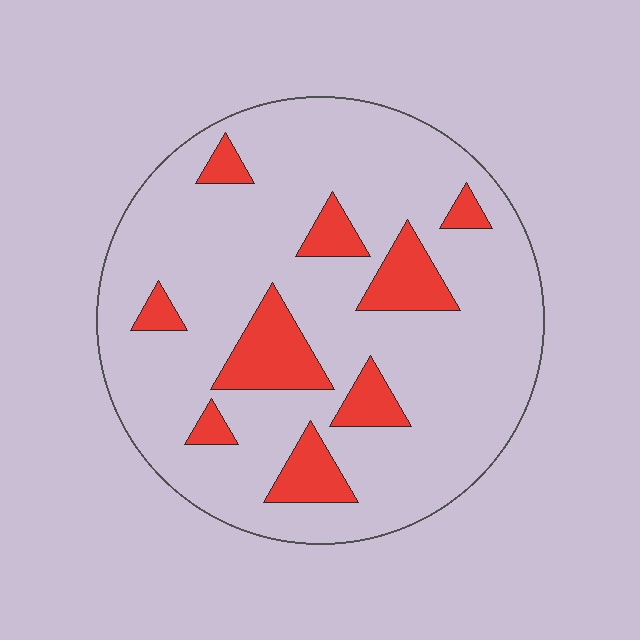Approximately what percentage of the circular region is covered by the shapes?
Approximately 15%.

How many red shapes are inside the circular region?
9.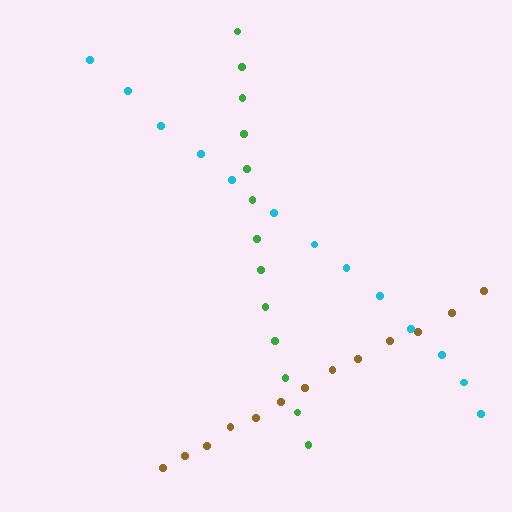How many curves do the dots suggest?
There are 3 distinct paths.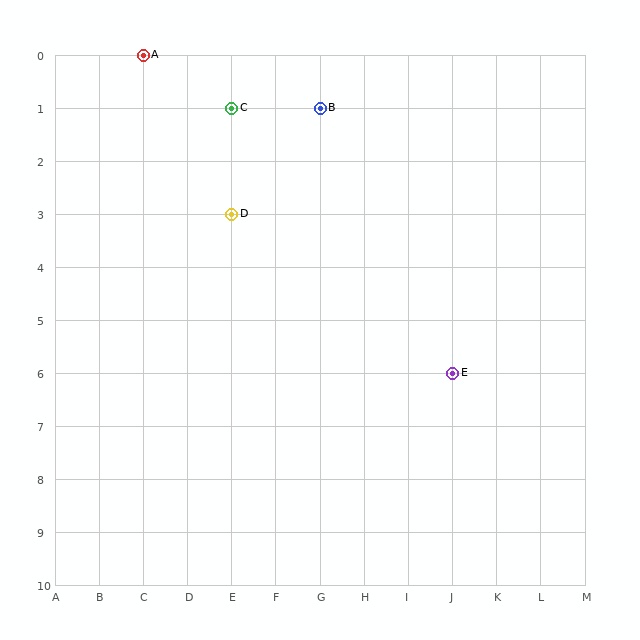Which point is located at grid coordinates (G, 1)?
Point B is at (G, 1).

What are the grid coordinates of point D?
Point D is at grid coordinates (E, 3).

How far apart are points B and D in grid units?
Points B and D are 2 columns and 2 rows apart (about 2.8 grid units diagonally).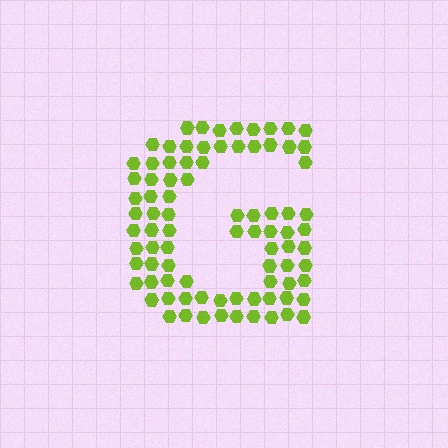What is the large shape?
The large shape is the letter G.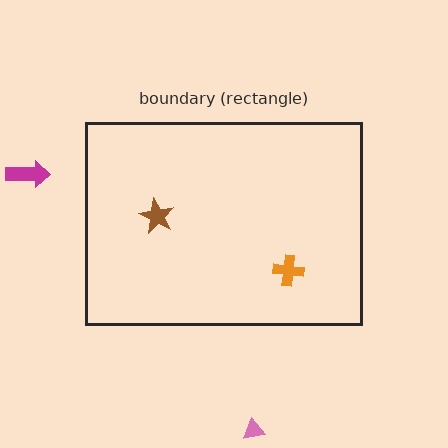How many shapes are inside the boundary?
2 inside, 2 outside.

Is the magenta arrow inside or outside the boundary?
Outside.